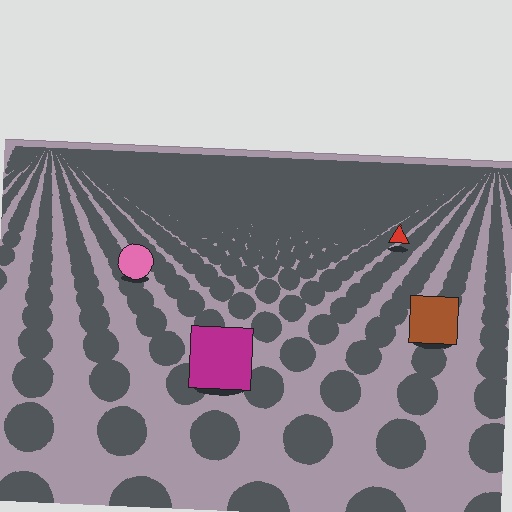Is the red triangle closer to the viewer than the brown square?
No. The brown square is closer — you can tell from the texture gradient: the ground texture is coarser near it.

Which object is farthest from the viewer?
The red triangle is farthest from the viewer. It appears smaller and the ground texture around it is denser.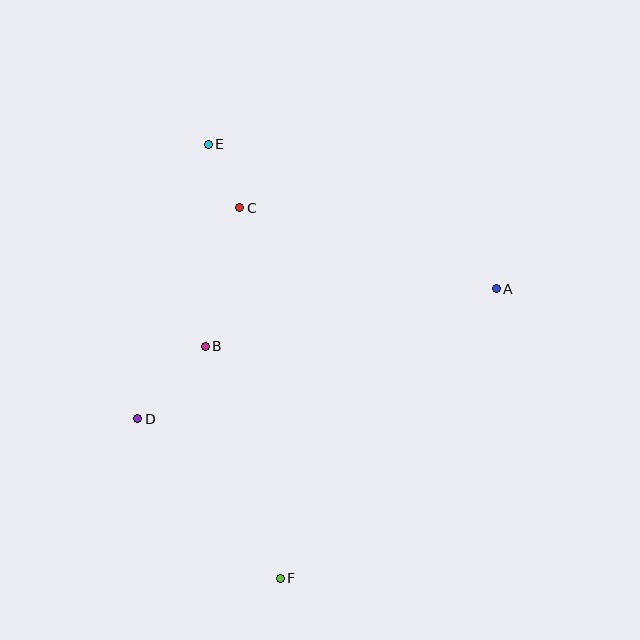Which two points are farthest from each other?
Points E and F are farthest from each other.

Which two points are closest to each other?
Points C and E are closest to each other.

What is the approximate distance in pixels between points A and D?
The distance between A and D is approximately 382 pixels.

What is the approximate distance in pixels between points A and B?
The distance between A and B is approximately 297 pixels.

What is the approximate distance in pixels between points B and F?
The distance between B and F is approximately 244 pixels.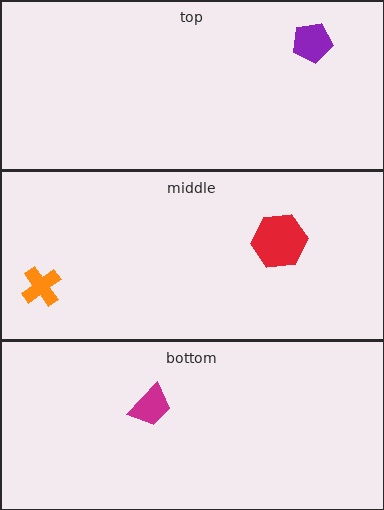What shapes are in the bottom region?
The magenta trapezoid.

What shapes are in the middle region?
The orange cross, the red hexagon.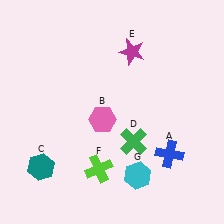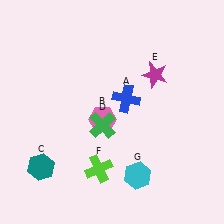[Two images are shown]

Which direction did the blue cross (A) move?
The blue cross (A) moved up.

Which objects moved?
The objects that moved are: the blue cross (A), the green cross (D), the magenta star (E).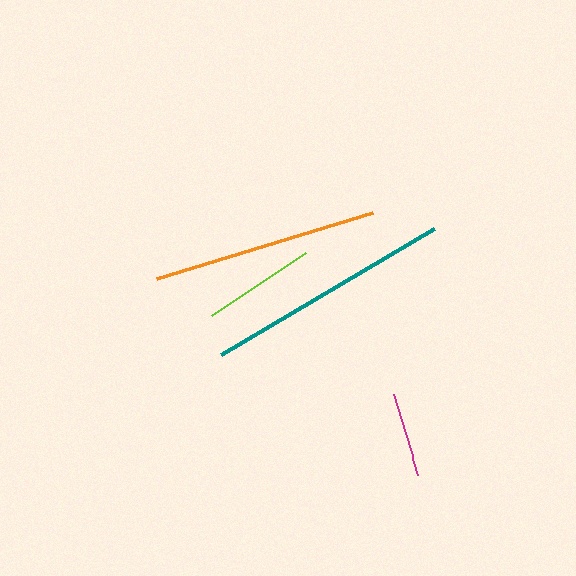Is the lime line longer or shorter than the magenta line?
The lime line is longer than the magenta line.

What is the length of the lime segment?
The lime segment is approximately 114 pixels long.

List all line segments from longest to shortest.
From longest to shortest: teal, orange, lime, magenta.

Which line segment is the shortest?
The magenta line is the shortest at approximately 85 pixels.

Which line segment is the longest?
The teal line is the longest at approximately 248 pixels.